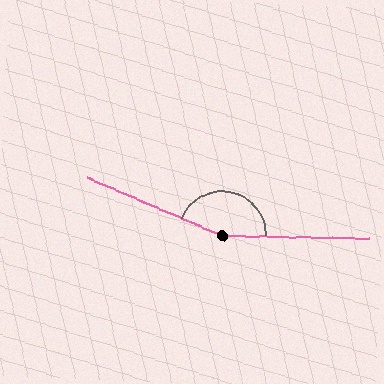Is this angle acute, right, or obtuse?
It is obtuse.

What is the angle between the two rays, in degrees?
Approximately 158 degrees.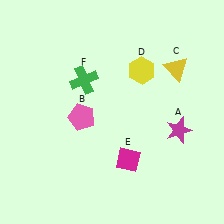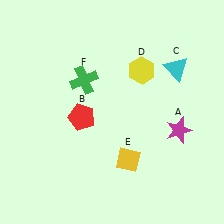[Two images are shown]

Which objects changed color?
B changed from pink to red. C changed from yellow to cyan. E changed from magenta to yellow.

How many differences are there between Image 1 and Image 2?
There are 3 differences between the two images.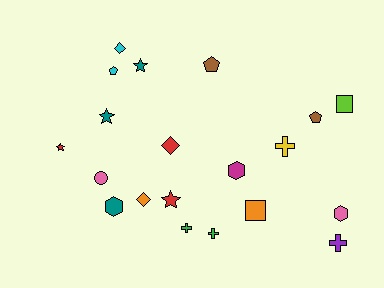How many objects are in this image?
There are 20 objects.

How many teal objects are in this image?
There are 3 teal objects.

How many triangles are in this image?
There are no triangles.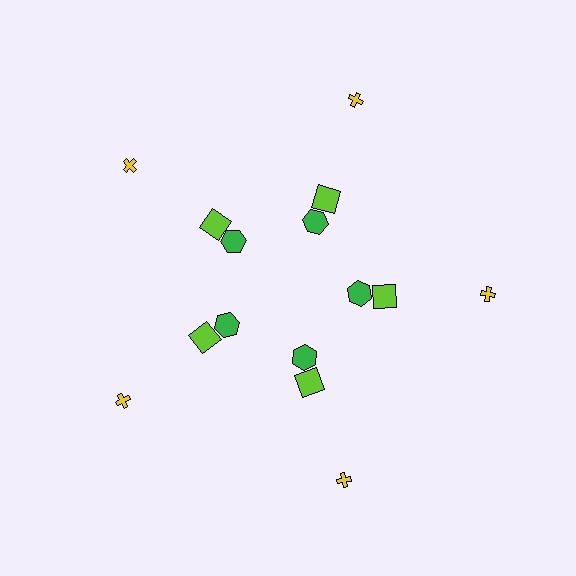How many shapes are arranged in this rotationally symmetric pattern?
There are 15 shapes, arranged in 5 groups of 3.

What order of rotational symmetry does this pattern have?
This pattern has 5-fold rotational symmetry.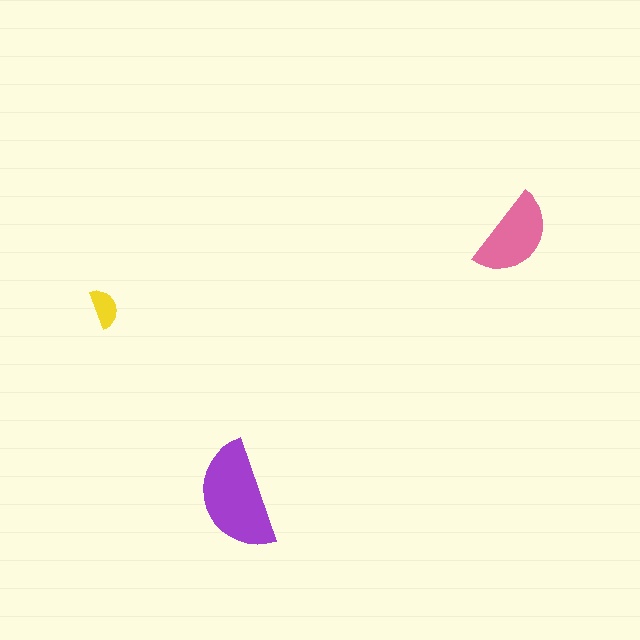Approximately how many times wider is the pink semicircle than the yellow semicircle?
About 2 times wider.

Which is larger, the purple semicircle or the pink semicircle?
The purple one.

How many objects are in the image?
There are 3 objects in the image.